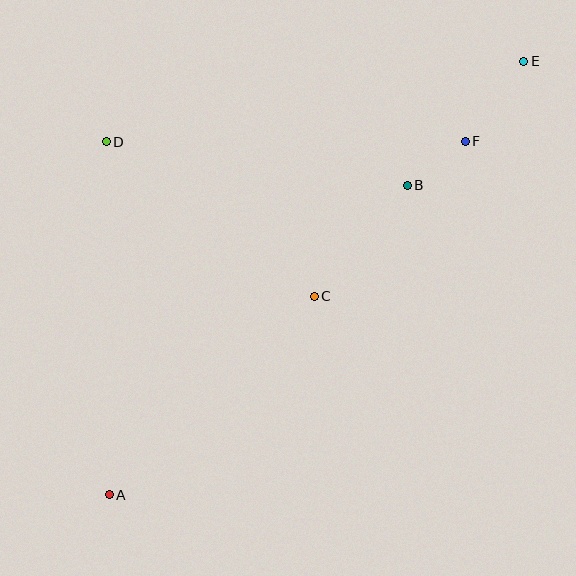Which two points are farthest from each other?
Points A and E are farthest from each other.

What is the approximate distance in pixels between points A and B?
The distance between A and B is approximately 429 pixels.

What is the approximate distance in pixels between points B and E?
The distance between B and E is approximately 170 pixels.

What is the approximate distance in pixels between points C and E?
The distance between C and E is approximately 315 pixels.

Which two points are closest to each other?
Points B and F are closest to each other.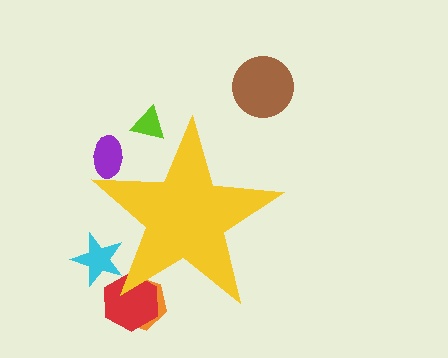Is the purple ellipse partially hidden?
Yes, the purple ellipse is partially hidden behind the yellow star.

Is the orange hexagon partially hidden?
Yes, the orange hexagon is partially hidden behind the yellow star.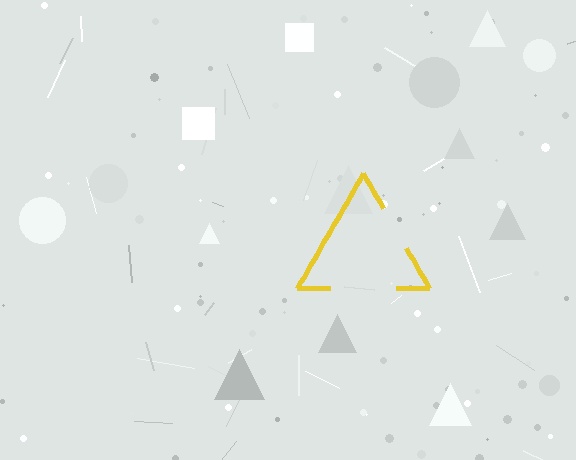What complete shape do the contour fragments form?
The contour fragments form a triangle.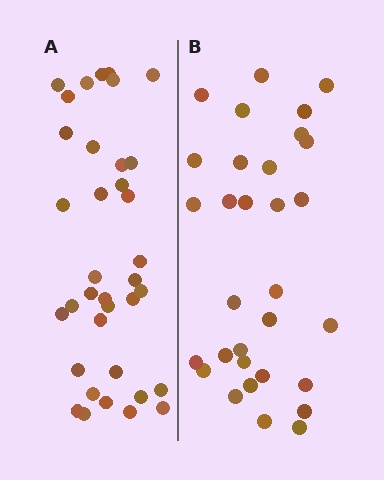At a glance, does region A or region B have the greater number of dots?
Region A (the left region) has more dots.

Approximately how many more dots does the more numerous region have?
Region A has about 5 more dots than region B.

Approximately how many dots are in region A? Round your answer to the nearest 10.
About 40 dots. (The exact count is 36, which rounds to 40.)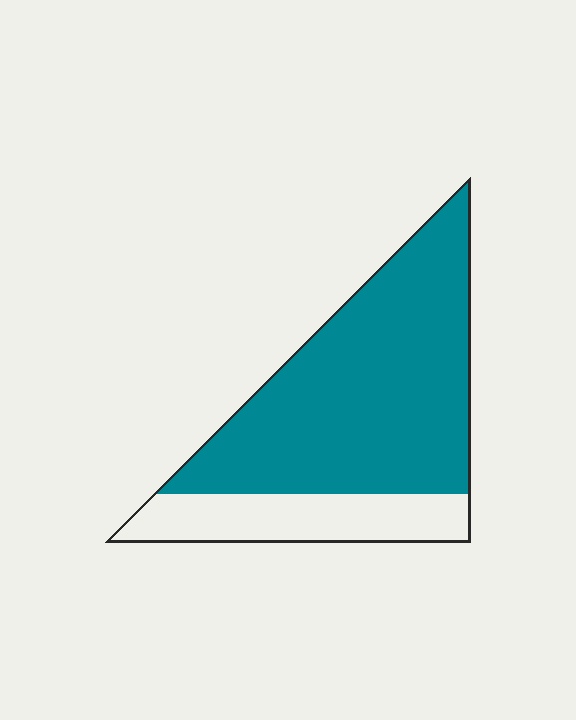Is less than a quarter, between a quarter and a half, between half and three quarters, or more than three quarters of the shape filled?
More than three quarters.